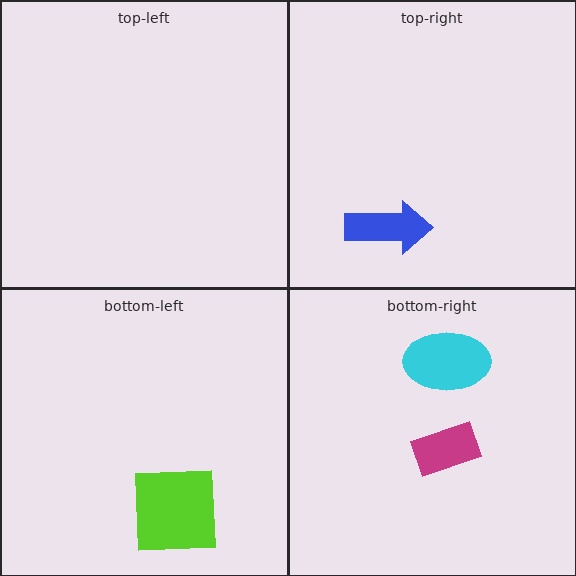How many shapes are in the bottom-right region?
2.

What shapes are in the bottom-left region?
The lime square.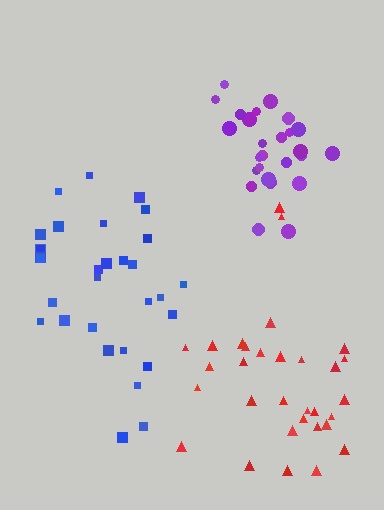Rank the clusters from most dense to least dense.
purple, red, blue.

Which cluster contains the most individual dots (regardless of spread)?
Red (32).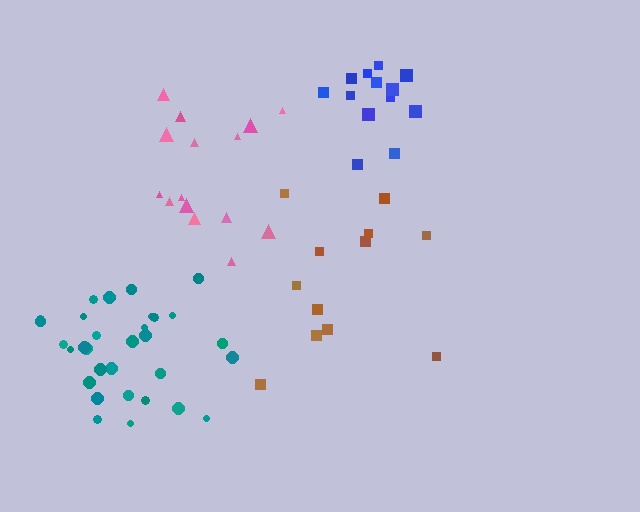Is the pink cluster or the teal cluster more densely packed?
Teal.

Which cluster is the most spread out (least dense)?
Brown.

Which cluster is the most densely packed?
Blue.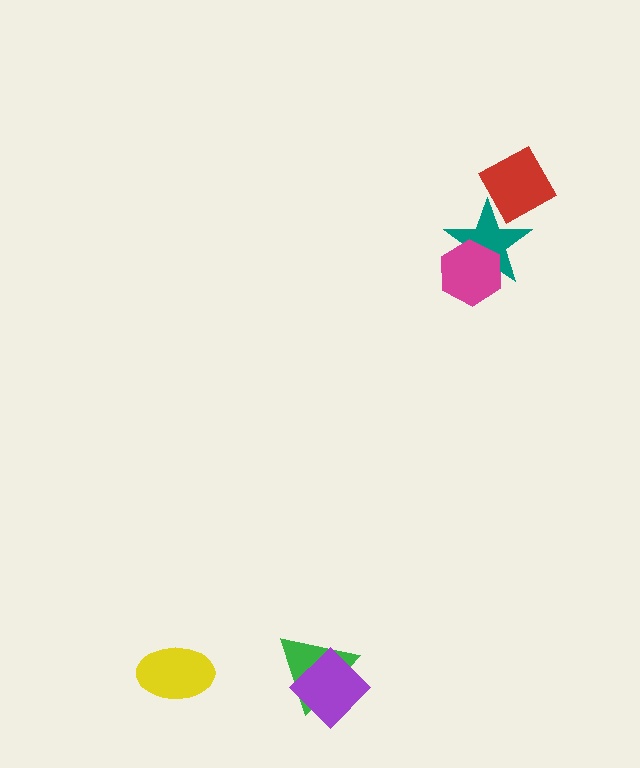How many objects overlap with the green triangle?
1 object overlaps with the green triangle.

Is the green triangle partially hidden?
Yes, it is partially covered by another shape.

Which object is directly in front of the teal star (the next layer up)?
The magenta hexagon is directly in front of the teal star.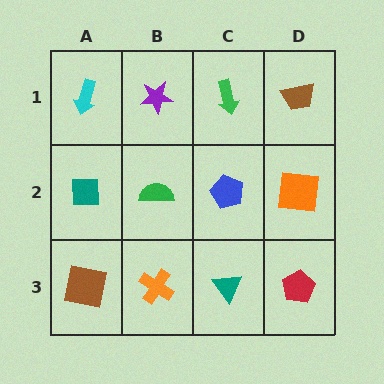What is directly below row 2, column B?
An orange cross.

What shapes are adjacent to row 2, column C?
A green arrow (row 1, column C), a teal triangle (row 3, column C), a green semicircle (row 2, column B), an orange square (row 2, column D).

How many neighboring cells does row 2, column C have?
4.